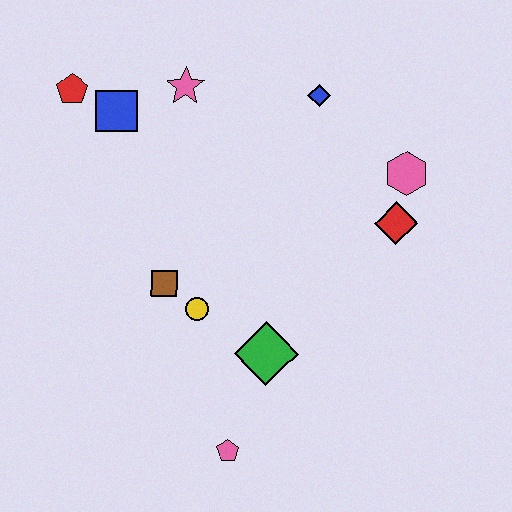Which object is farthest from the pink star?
The pink pentagon is farthest from the pink star.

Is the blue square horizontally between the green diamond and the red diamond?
No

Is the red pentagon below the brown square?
No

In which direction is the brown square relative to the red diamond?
The brown square is to the left of the red diamond.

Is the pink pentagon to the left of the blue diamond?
Yes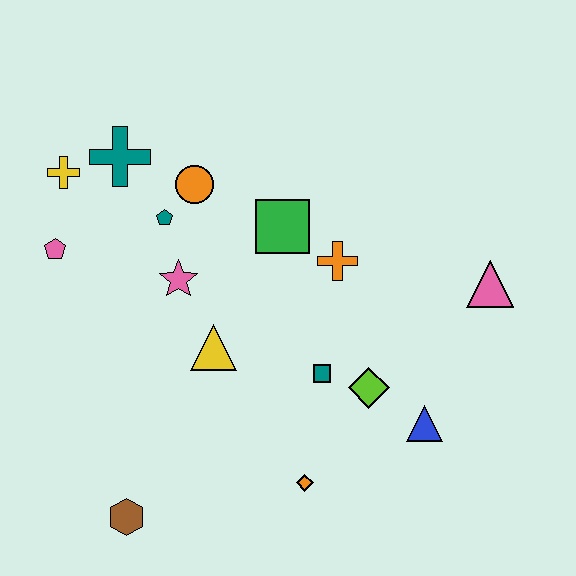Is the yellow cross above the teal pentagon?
Yes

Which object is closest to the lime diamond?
The teal square is closest to the lime diamond.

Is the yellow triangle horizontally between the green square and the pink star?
Yes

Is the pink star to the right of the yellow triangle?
No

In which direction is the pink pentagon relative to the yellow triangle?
The pink pentagon is to the left of the yellow triangle.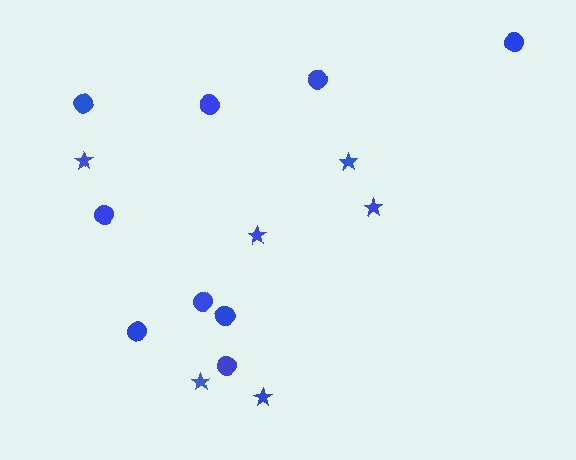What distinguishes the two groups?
There are 2 groups: one group of circles (9) and one group of stars (6).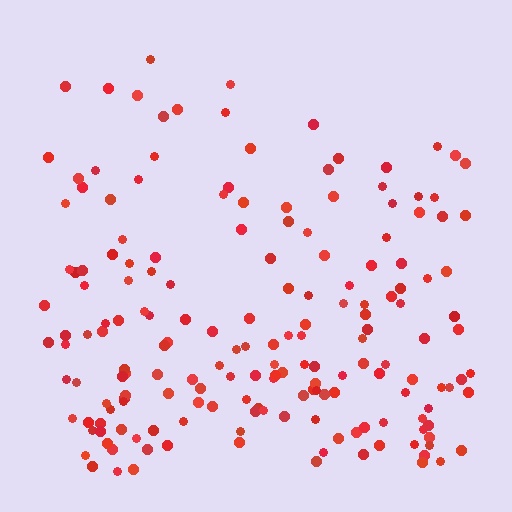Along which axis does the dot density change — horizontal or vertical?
Vertical.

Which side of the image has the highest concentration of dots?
The bottom.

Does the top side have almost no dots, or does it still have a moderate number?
Still a moderate number, just noticeably fewer than the bottom.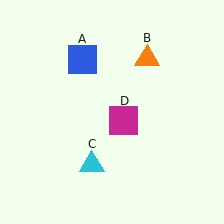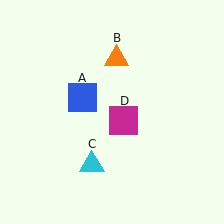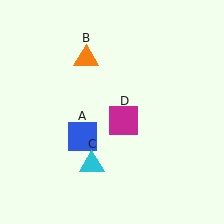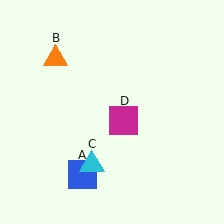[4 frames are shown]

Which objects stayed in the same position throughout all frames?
Cyan triangle (object C) and magenta square (object D) remained stationary.